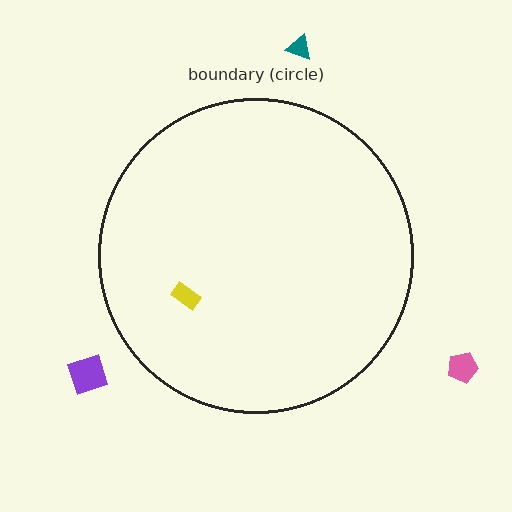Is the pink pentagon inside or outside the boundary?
Outside.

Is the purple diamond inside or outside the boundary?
Outside.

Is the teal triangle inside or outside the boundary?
Outside.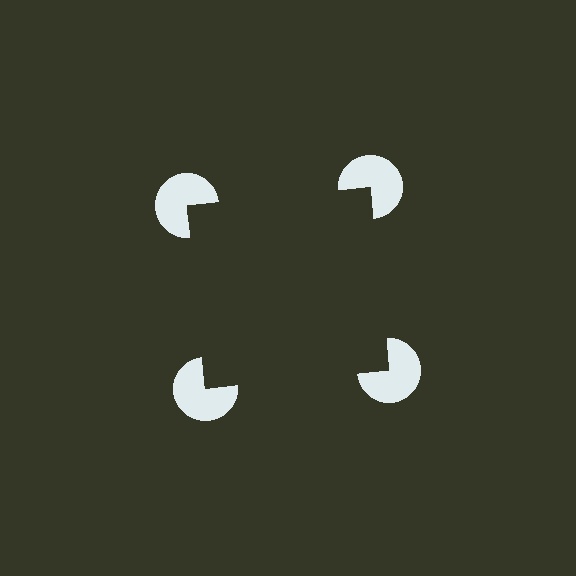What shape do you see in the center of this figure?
An illusory square — its edges are inferred from the aligned wedge cuts in the pac-man discs, not physically drawn.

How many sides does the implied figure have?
4 sides.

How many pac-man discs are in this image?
There are 4 — one at each vertex of the illusory square.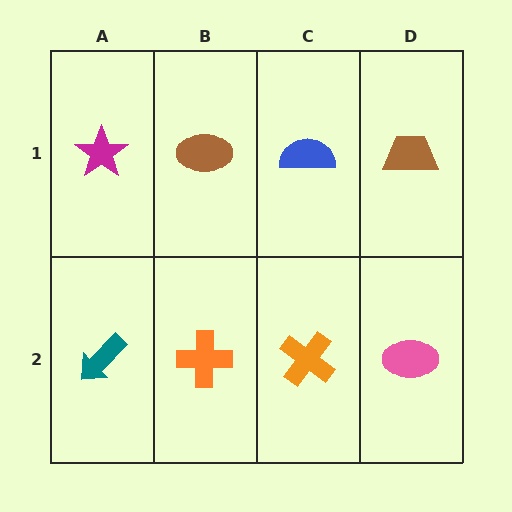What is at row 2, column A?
A teal arrow.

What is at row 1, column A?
A magenta star.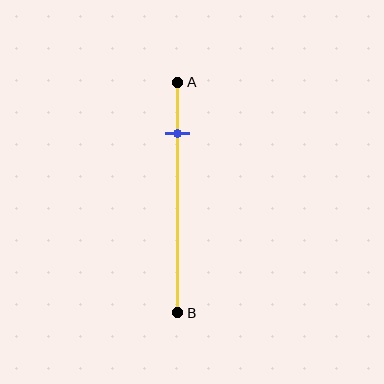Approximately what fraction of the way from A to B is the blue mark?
The blue mark is approximately 20% of the way from A to B.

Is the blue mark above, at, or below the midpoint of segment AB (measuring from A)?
The blue mark is above the midpoint of segment AB.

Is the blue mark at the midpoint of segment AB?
No, the mark is at about 20% from A, not at the 50% midpoint.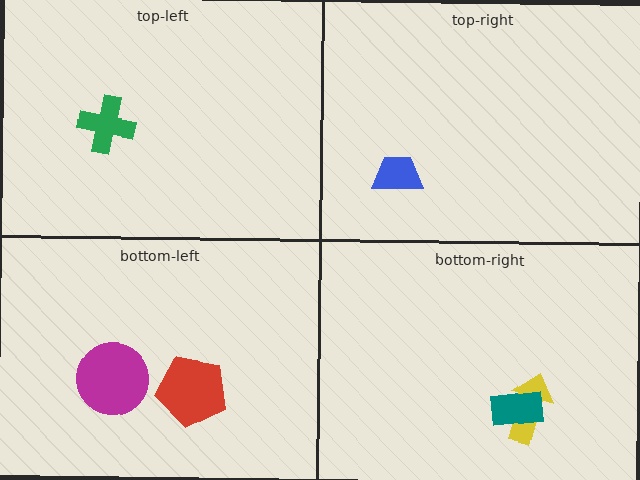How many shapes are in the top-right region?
1.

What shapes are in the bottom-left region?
The magenta circle, the red pentagon.